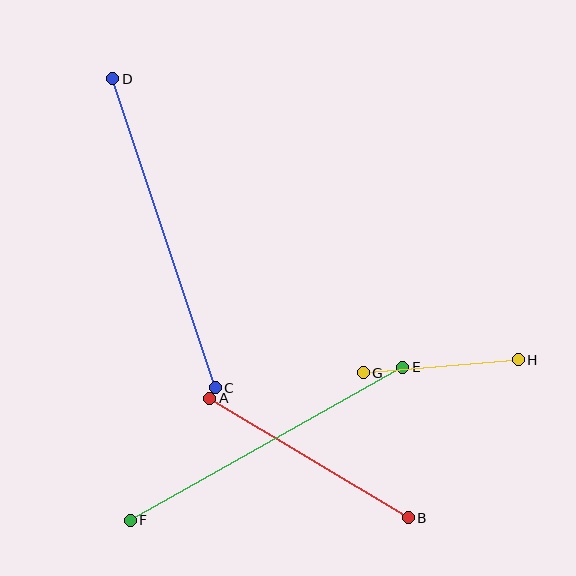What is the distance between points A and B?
The distance is approximately 232 pixels.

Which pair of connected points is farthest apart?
Points C and D are farthest apart.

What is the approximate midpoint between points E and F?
The midpoint is at approximately (267, 444) pixels.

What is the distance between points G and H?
The distance is approximately 155 pixels.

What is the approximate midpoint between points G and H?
The midpoint is at approximately (441, 366) pixels.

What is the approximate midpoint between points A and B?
The midpoint is at approximately (309, 458) pixels.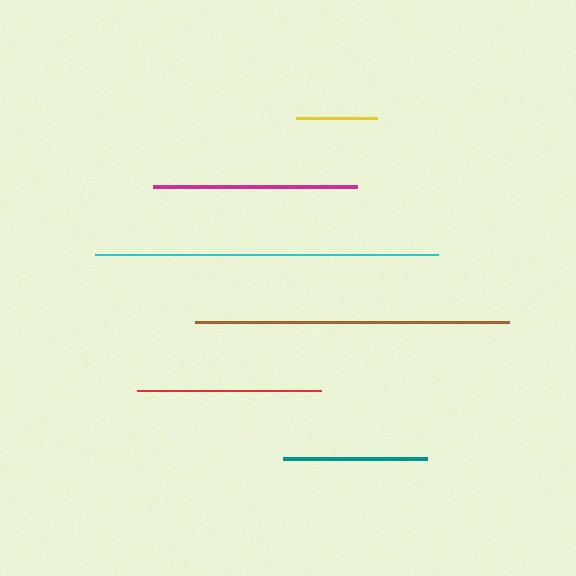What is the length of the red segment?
The red segment is approximately 184 pixels long.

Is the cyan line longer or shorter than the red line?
The cyan line is longer than the red line.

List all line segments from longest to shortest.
From longest to shortest: cyan, brown, magenta, red, teal, yellow.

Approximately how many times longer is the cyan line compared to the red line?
The cyan line is approximately 1.9 times the length of the red line.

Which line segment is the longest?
The cyan line is the longest at approximately 343 pixels.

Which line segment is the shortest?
The yellow line is the shortest at approximately 81 pixels.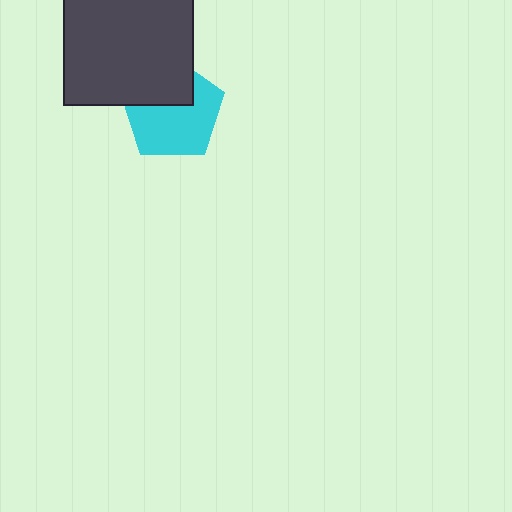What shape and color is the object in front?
The object in front is a dark gray square.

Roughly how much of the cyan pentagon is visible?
Most of it is visible (roughly 65%).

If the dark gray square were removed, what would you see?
You would see the complete cyan pentagon.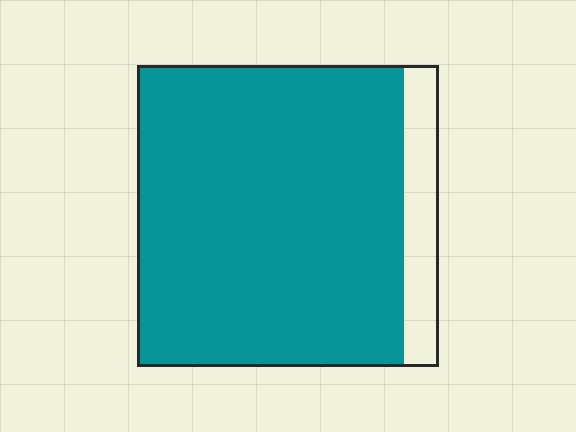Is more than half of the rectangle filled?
Yes.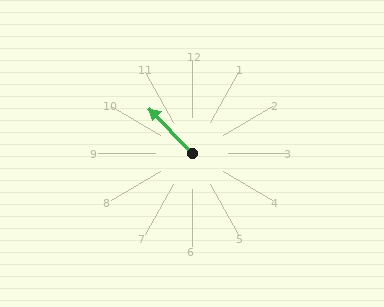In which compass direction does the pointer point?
Northwest.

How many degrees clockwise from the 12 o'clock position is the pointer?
Approximately 316 degrees.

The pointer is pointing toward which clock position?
Roughly 11 o'clock.